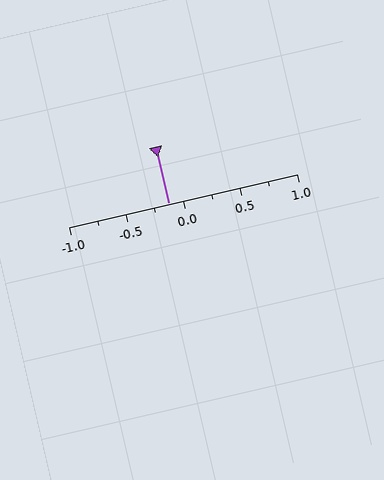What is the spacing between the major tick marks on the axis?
The major ticks are spaced 0.5 apart.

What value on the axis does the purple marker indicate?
The marker indicates approximately -0.12.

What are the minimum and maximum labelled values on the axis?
The axis runs from -1.0 to 1.0.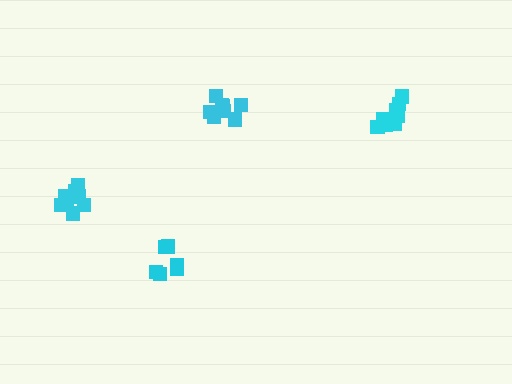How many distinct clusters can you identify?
There are 4 distinct clusters.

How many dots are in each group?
Group 1: 9 dots, Group 2: 8 dots, Group 3: 8 dots, Group 4: 6 dots (31 total).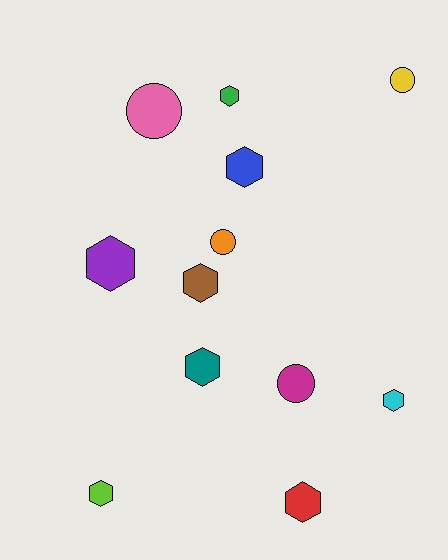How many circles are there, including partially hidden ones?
There are 4 circles.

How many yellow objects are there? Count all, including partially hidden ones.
There is 1 yellow object.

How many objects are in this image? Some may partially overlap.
There are 12 objects.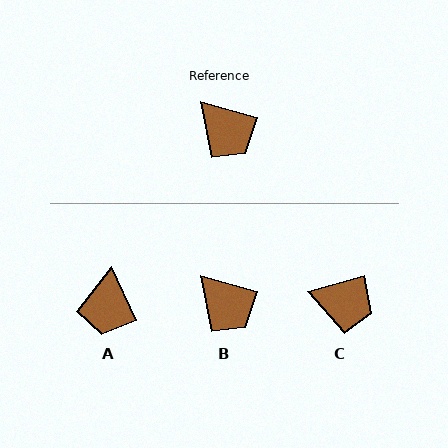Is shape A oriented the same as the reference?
No, it is off by about 49 degrees.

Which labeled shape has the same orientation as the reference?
B.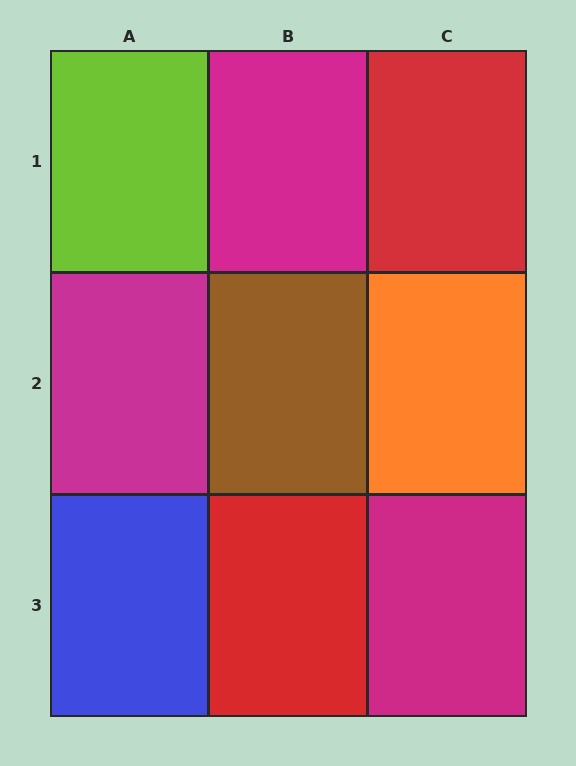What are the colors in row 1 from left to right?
Lime, magenta, red.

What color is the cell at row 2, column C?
Orange.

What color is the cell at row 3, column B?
Red.